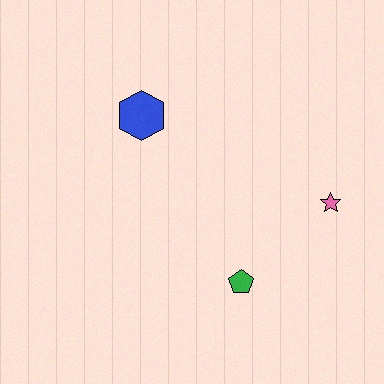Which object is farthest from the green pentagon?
The blue hexagon is farthest from the green pentagon.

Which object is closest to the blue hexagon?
The green pentagon is closest to the blue hexagon.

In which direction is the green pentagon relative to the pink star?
The green pentagon is to the left of the pink star.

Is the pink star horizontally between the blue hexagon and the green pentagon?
No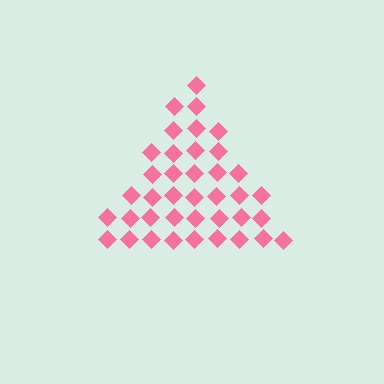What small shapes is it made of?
It is made of small diamonds.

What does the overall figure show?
The overall figure shows a triangle.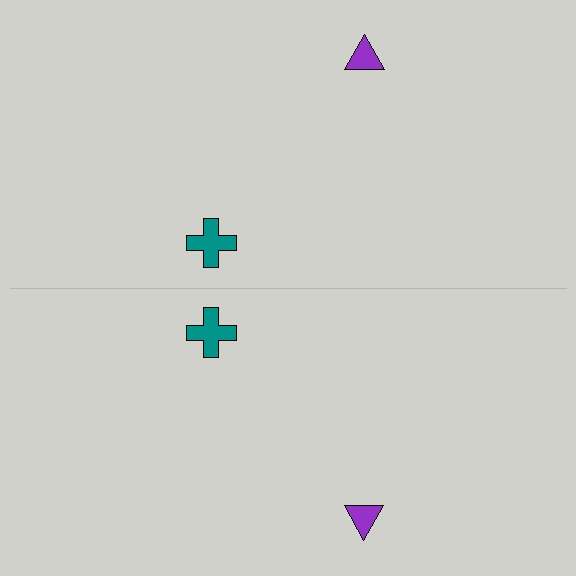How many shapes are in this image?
There are 4 shapes in this image.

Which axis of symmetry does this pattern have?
The pattern has a horizontal axis of symmetry running through the center of the image.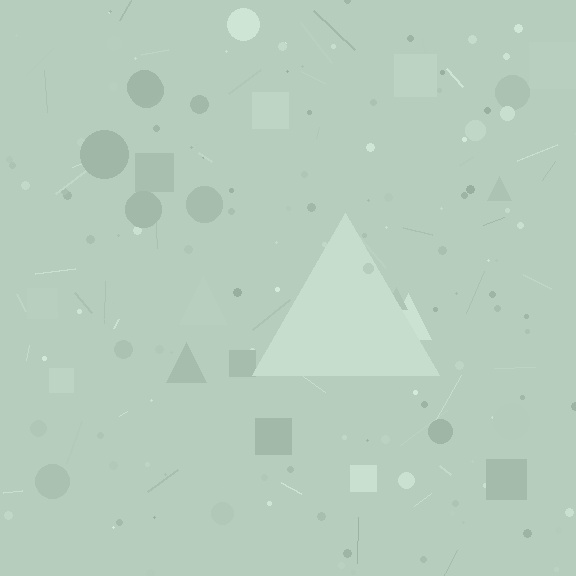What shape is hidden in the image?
A triangle is hidden in the image.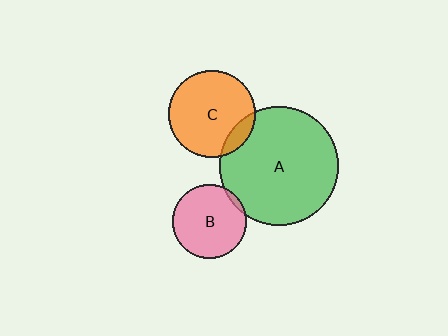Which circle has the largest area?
Circle A (green).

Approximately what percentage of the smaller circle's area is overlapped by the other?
Approximately 5%.